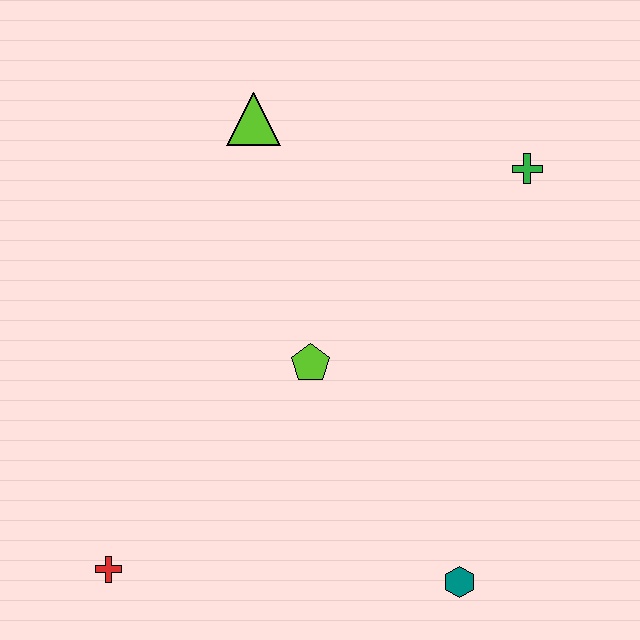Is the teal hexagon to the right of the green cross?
No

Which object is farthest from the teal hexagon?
The lime triangle is farthest from the teal hexagon.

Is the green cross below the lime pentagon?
No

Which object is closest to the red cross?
The lime pentagon is closest to the red cross.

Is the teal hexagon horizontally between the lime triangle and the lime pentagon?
No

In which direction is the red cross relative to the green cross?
The red cross is to the left of the green cross.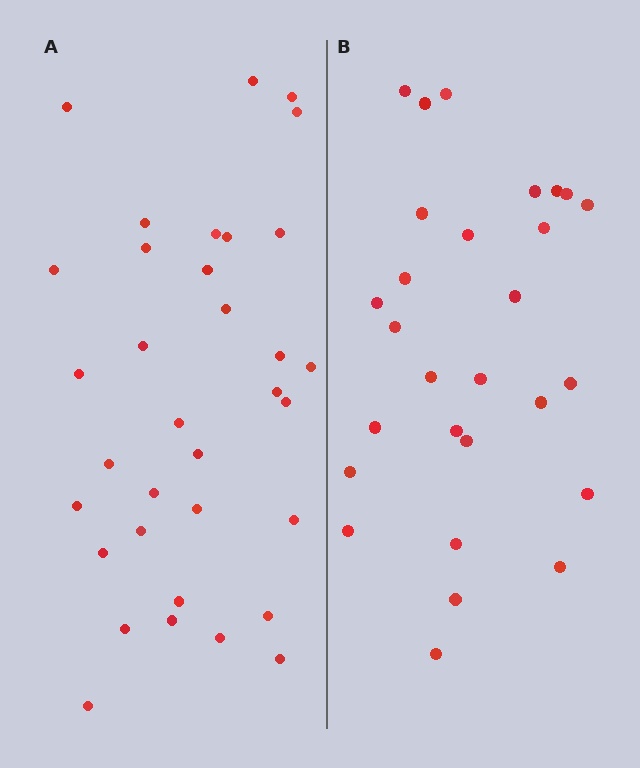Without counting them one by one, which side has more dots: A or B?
Region A (the left region) has more dots.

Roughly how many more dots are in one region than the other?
Region A has about 6 more dots than region B.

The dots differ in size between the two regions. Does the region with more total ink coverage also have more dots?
No. Region B has more total ink coverage because its dots are larger, but region A actually contains more individual dots. Total area can be misleading — the number of items is what matters here.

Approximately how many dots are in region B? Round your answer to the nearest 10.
About 30 dots. (The exact count is 28, which rounds to 30.)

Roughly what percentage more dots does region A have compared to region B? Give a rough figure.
About 20% more.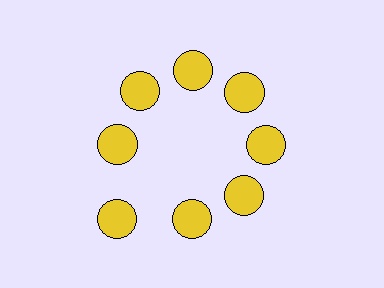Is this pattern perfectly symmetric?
No. The 8 yellow circles are arranged in a ring, but one element near the 8 o'clock position is pushed outward from the center, breaking the 8-fold rotational symmetry.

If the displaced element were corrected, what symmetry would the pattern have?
It would have 8-fold rotational symmetry — the pattern would map onto itself every 45 degrees.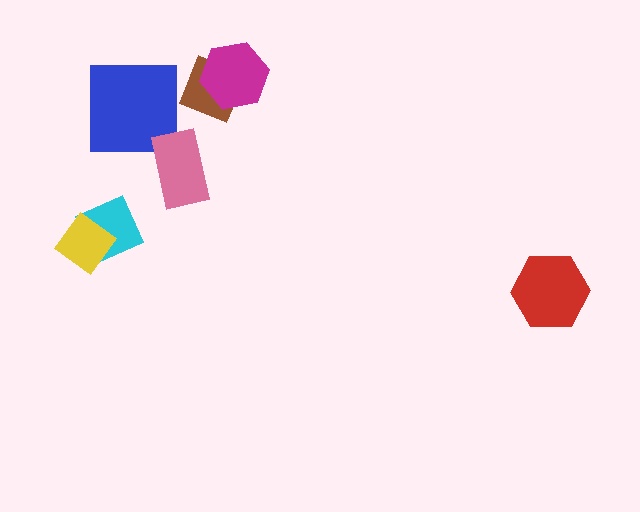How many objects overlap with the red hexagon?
0 objects overlap with the red hexagon.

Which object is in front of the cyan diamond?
The yellow diamond is in front of the cyan diamond.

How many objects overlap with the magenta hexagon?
1 object overlaps with the magenta hexagon.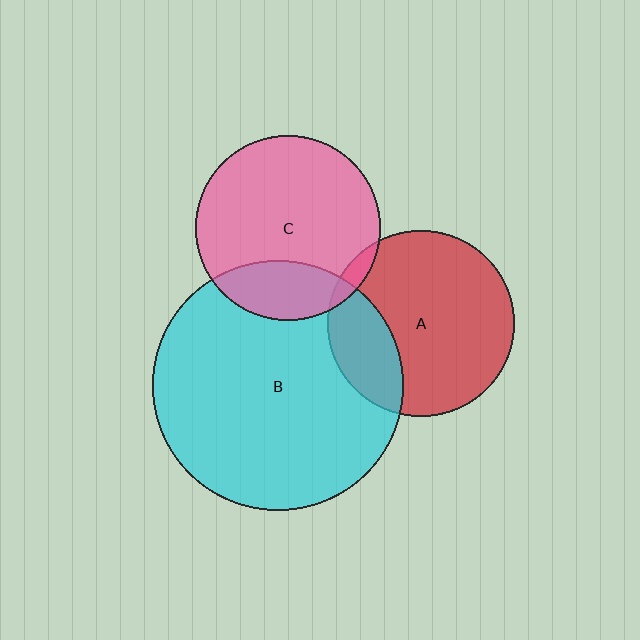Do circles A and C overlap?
Yes.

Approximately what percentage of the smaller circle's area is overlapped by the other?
Approximately 5%.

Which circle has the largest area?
Circle B (cyan).